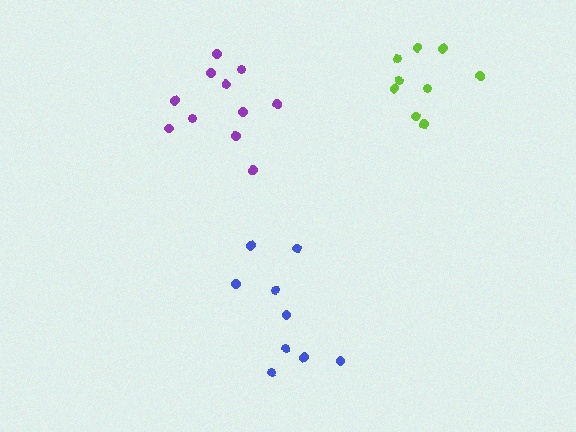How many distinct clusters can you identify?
There are 3 distinct clusters.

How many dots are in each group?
Group 1: 9 dots, Group 2: 11 dots, Group 3: 9 dots (29 total).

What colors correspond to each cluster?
The clusters are colored: blue, purple, lime.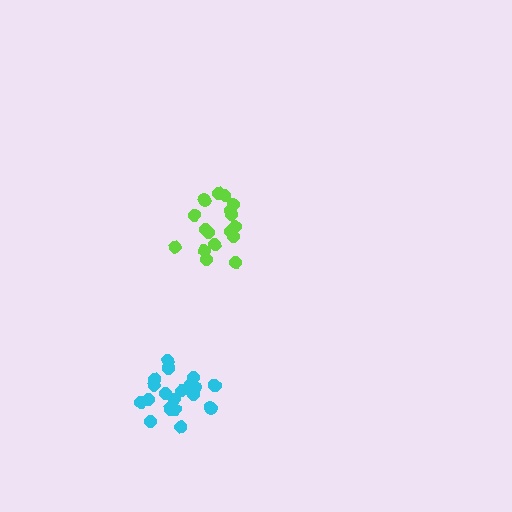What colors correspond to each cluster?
The clusters are colored: lime, cyan.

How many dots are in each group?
Group 1: 17 dots, Group 2: 21 dots (38 total).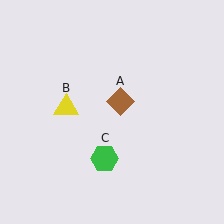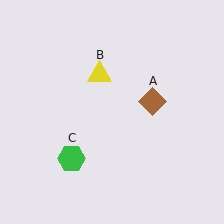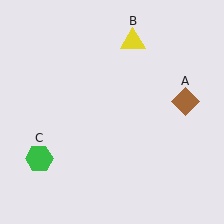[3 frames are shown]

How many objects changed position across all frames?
3 objects changed position: brown diamond (object A), yellow triangle (object B), green hexagon (object C).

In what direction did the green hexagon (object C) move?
The green hexagon (object C) moved left.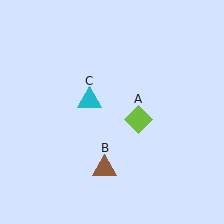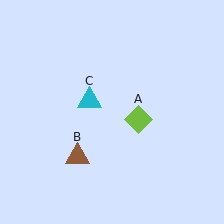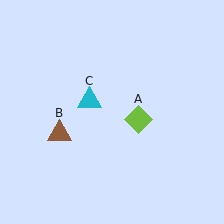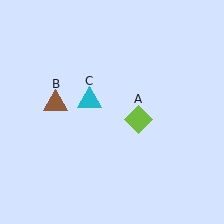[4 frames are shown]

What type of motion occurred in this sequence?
The brown triangle (object B) rotated clockwise around the center of the scene.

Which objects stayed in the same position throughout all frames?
Lime diamond (object A) and cyan triangle (object C) remained stationary.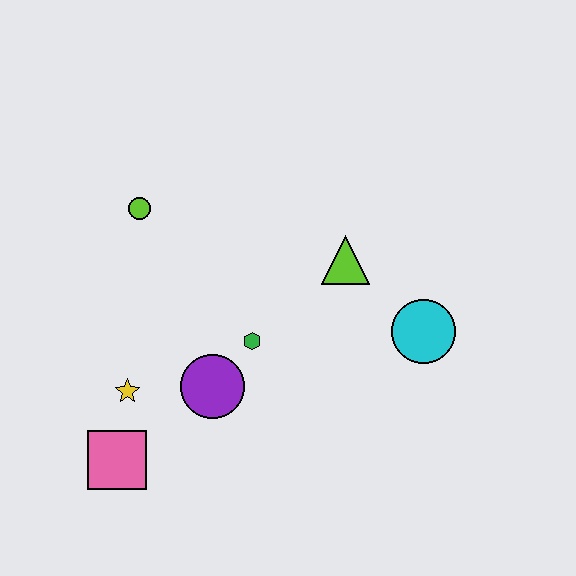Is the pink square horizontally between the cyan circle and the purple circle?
No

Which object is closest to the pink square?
The yellow star is closest to the pink square.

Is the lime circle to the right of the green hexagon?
No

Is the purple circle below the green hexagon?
Yes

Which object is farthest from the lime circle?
The cyan circle is farthest from the lime circle.